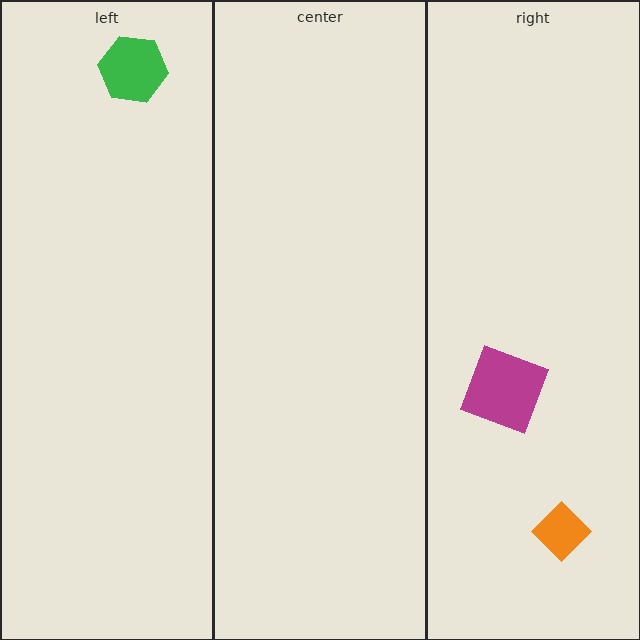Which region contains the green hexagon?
The left region.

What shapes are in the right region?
The magenta square, the orange diamond.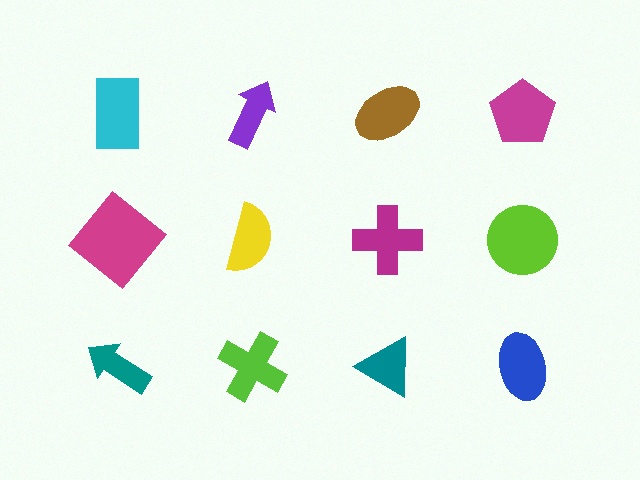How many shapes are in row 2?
4 shapes.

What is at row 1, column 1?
A cyan rectangle.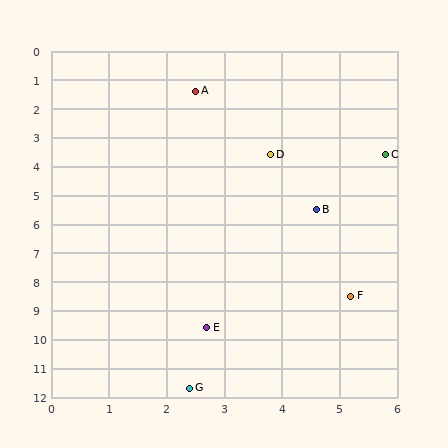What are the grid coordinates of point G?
Point G is at approximately (2.4, 11.7).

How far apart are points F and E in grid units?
Points F and E are about 2.7 grid units apart.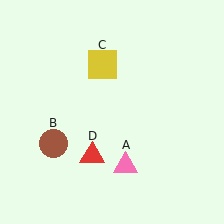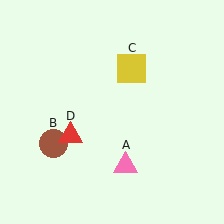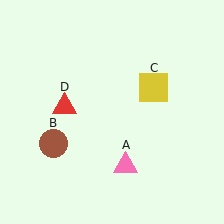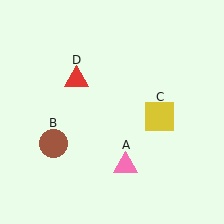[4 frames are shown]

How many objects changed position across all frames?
2 objects changed position: yellow square (object C), red triangle (object D).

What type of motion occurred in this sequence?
The yellow square (object C), red triangle (object D) rotated clockwise around the center of the scene.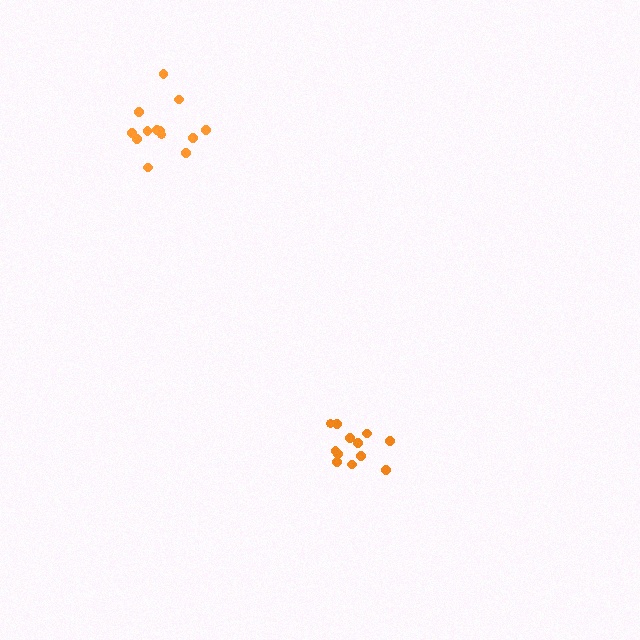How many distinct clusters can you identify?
There are 2 distinct clusters.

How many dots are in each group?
Group 1: 13 dots, Group 2: 12 dots (25 total).